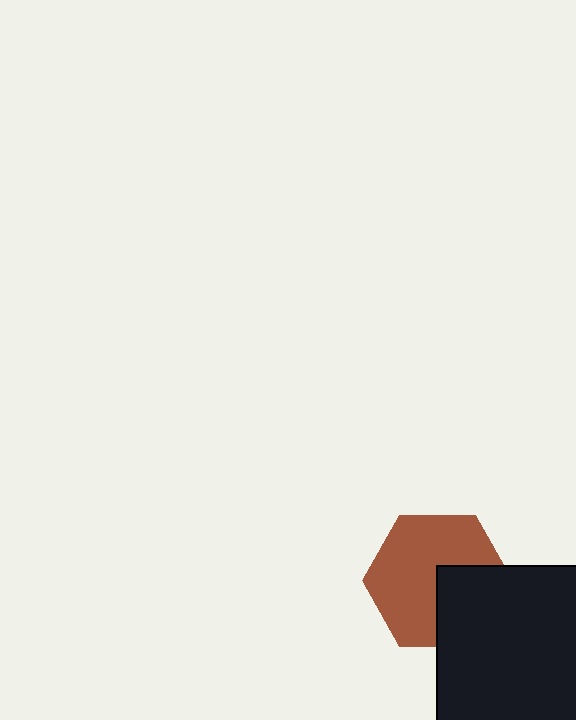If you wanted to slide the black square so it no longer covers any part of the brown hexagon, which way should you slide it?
Slide it toward the lower-right — that is the most direct way to separate the two shapes.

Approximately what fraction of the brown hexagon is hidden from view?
Roughly 34% of the brown hexagon is hidden behind the black square.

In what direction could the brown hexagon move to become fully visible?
The brown hexagon could move toward the upper-left. That would shift it out from behind the black square entirely.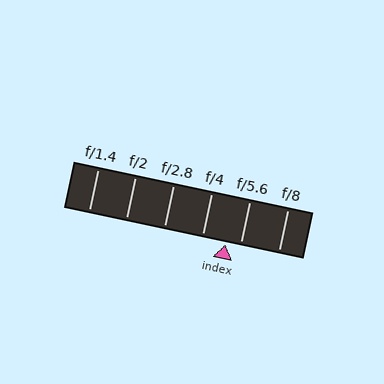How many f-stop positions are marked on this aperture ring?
There are 6 f-stop positions marked.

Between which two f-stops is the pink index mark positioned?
The index mark is between f/4 and f/5.6.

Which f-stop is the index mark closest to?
The index mark is closest to f/5.6.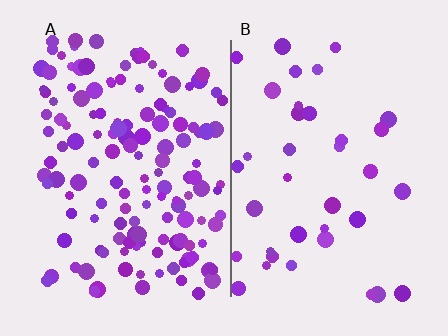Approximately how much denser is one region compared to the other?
Approximately 3.7× — region A over region B.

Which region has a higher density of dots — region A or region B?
A (the left).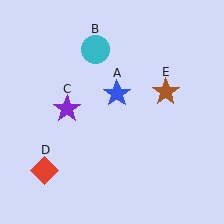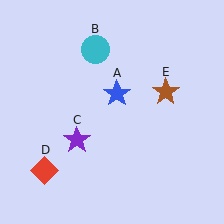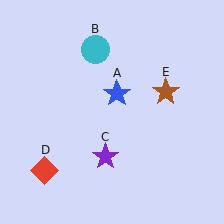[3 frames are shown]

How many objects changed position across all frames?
1 object changed position: purple star (object C).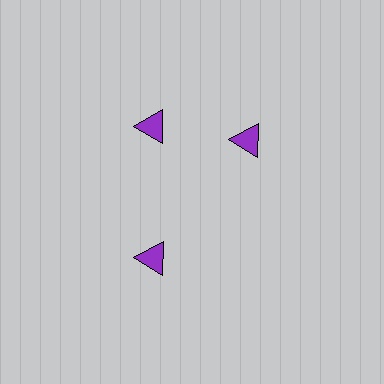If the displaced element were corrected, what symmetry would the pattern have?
It would have 3-fold rotational symmetry — the pattern would map onto itself every 120 degrees.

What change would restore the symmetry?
The symmetry would be restored by rotating it back into even spacing with its neighbors so that all 3 triangles sit at equal angles and equal distance from the center.